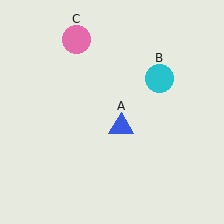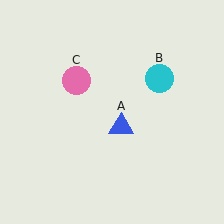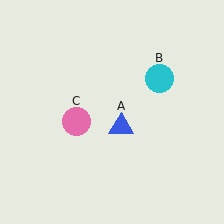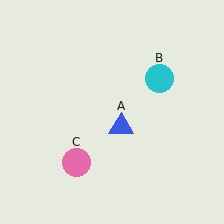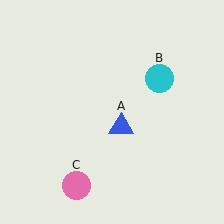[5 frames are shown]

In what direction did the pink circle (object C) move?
The pink circle (object C) moved down.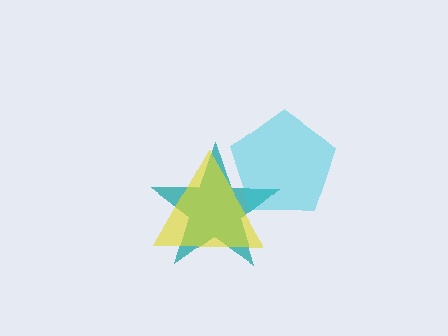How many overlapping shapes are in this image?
There are 3 overlapping shapes in the image.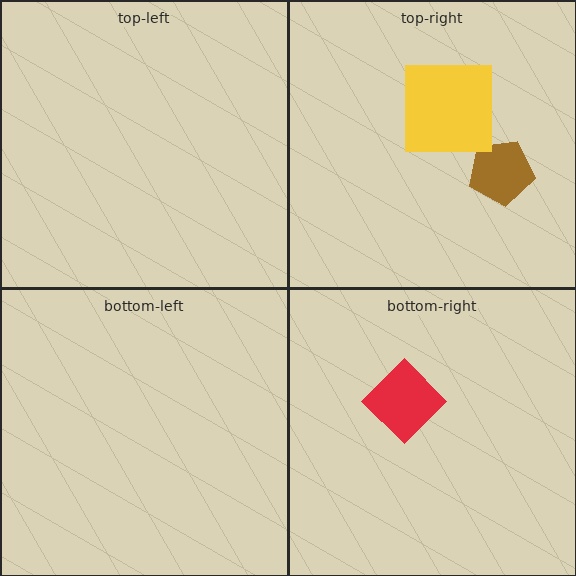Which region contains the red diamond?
The bottom-right region.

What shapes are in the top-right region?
The brown pentagon, the yellow square.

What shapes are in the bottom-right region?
The red diamond.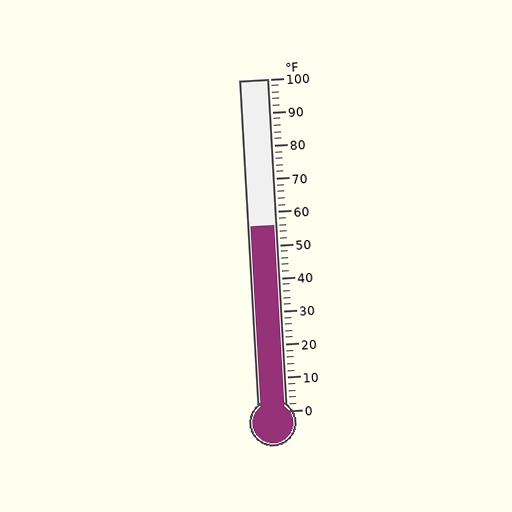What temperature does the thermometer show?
The thermometer shows approximately 56°F.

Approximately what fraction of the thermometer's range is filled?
The thermometer is filled to approximately 55% of its range.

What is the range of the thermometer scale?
The thermometer scale ranges from 0°F to 100°F.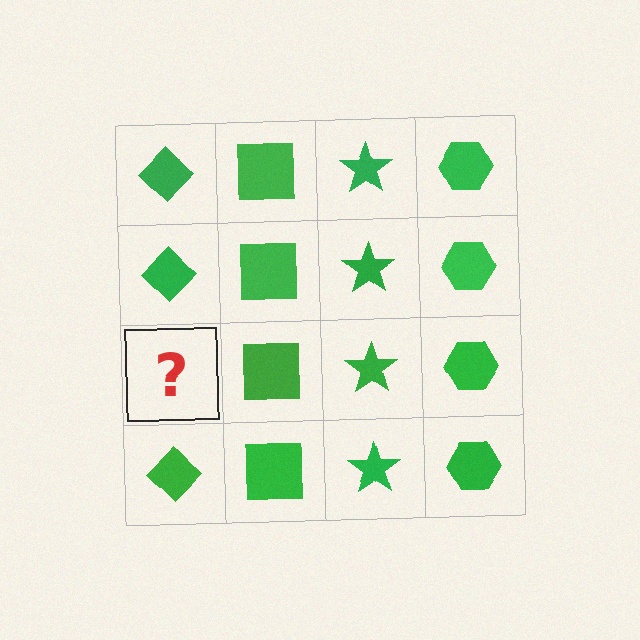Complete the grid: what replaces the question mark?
The question mark should be replaced with a green diamond.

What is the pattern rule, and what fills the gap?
The rule is that each column has a consistent shape. The gap should be filled with a green diamond.